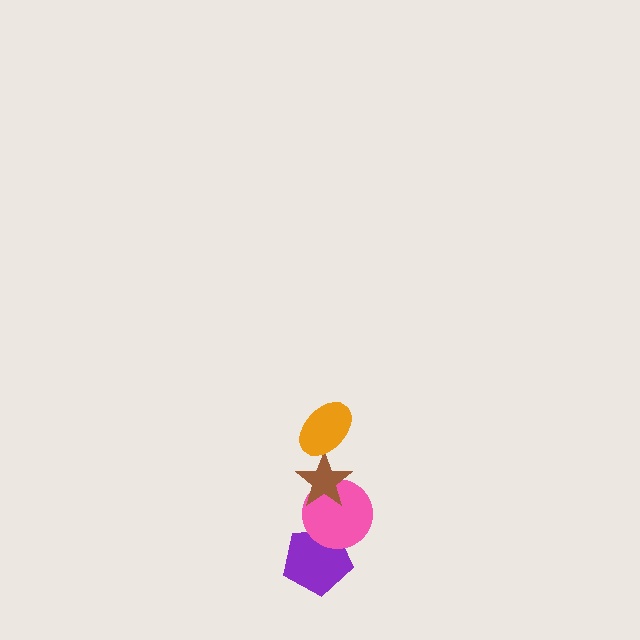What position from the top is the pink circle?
The pink circle is 3rd from the top.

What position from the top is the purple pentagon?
The purple pentagon is 4th from the top.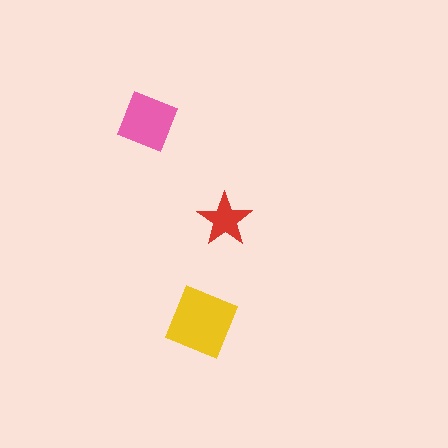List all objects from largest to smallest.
The yellow diamond, the pink square, the red star.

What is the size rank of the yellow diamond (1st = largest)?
1st.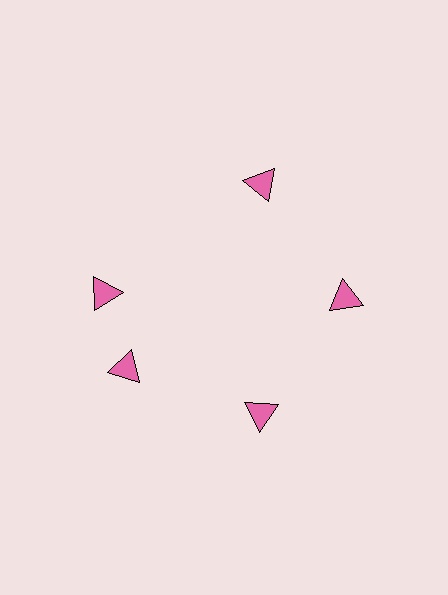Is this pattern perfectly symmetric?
No. The 5 pink triangles are arranged in a ring, but one element near the 10 o'clock position is rotated out of alignment along the ring, breaking the 5-fold rotational symmetry.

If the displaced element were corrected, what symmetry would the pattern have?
It would have 5-fold rotational symmetry — the pattern would map onto itself every 72 degrees.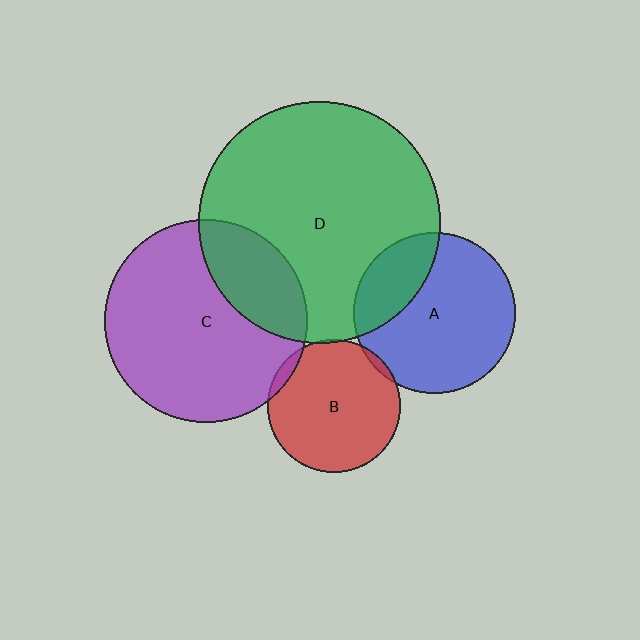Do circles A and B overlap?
Yes.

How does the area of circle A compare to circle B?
Approximately 1.5 times.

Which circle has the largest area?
Circle D (green).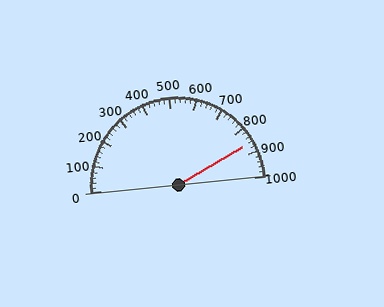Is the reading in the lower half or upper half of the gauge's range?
The reading is in the upper half of the range (0 to 1000).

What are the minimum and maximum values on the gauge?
The gauge ranges from 0 to 1000.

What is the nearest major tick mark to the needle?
The nearest major tick mark is 900.